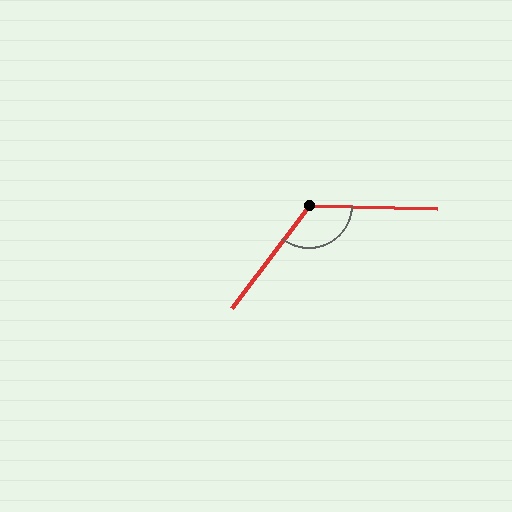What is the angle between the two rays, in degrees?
Approximately 126 degrees.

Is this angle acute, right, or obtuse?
It is obtuse.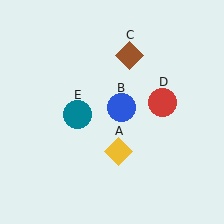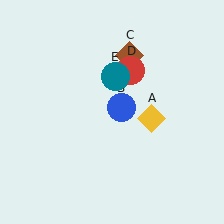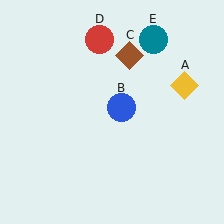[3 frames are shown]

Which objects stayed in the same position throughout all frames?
Blue circle (object B) and brown diamond (object C) remained stationary.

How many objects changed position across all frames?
3 objects changed position: yellow diamond (object A), red circle (object D), teal circle (object E).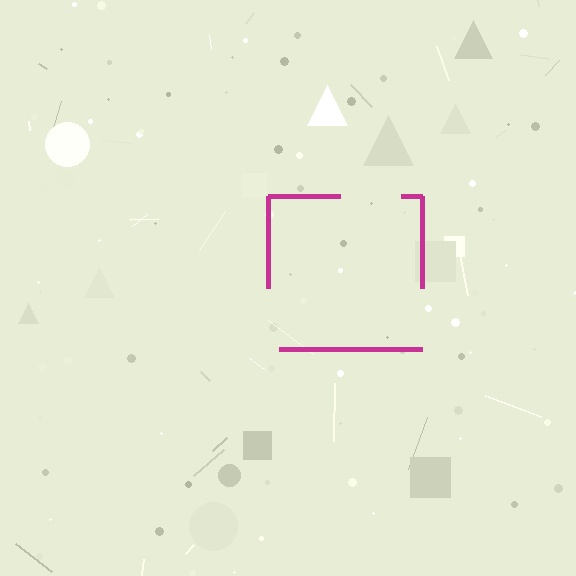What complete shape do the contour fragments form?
The contour fragments form a square.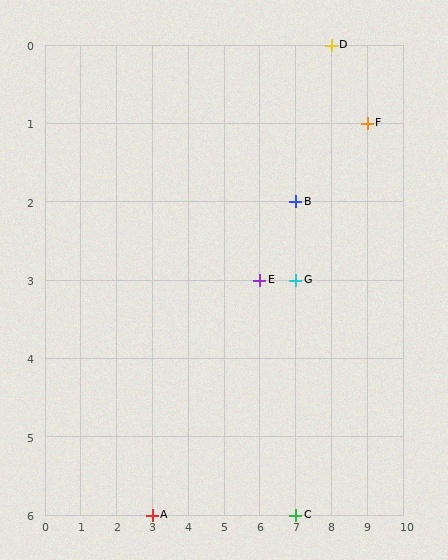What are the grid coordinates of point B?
Point B is at grid coordinates (7, 2).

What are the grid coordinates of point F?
Point F is at grid coordinates (9, 1).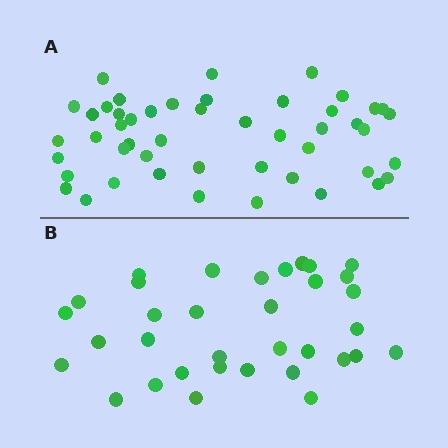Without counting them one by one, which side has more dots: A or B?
Region A (the top region) has more dots.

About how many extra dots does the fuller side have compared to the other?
Region A has approximately 15 more dots than region B.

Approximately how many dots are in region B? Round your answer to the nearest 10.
About 30 dots. (The exact count is 34, which rounds to 30.)